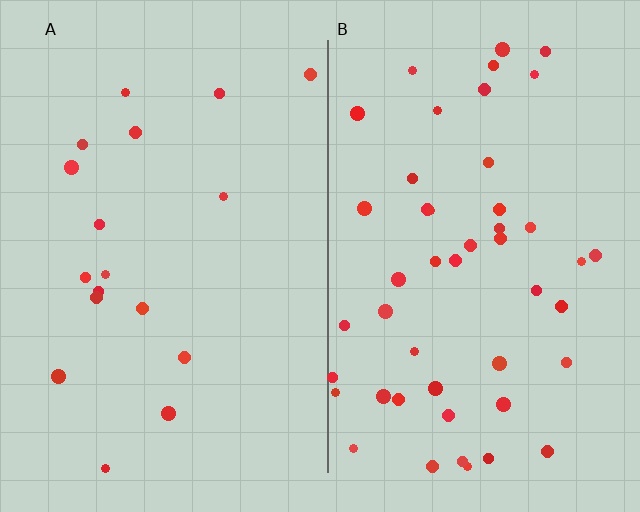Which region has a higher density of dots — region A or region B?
B (the right).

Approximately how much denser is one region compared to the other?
Approximately 2.7× — region B over region A.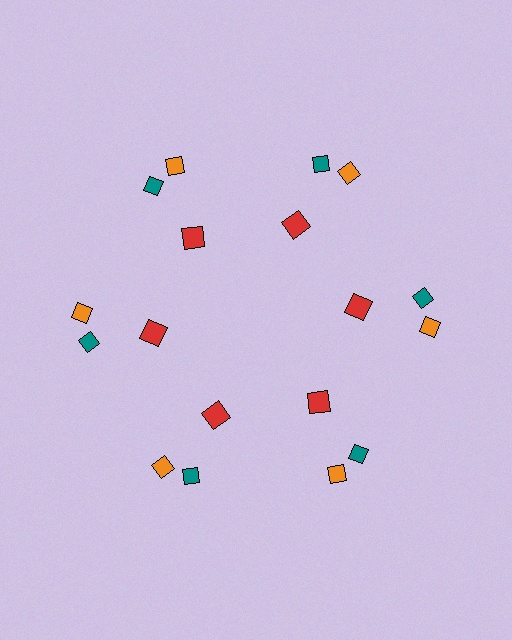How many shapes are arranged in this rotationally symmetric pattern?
There are 18 shapes, arranged in 6 groups of 3.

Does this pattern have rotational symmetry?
Yes, this pattern has 6-fold rotational symmetry. It looks the same after rotating 60 degrees around the center.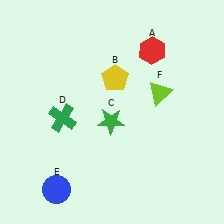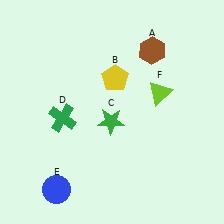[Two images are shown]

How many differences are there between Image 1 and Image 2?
There is 1 difference between the two images.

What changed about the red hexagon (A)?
In Image 1, A is red. In Image 2, it changed to brown.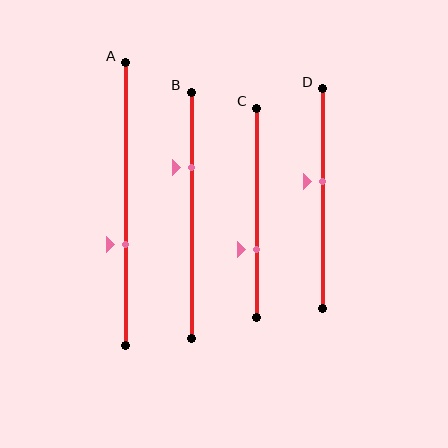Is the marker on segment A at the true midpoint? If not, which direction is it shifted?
No, the marker on segment A is shifted downward by about 14% of the segment length.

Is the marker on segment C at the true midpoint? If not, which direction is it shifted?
No, the marker on segment C is shifted downward by about 18% of the segment length.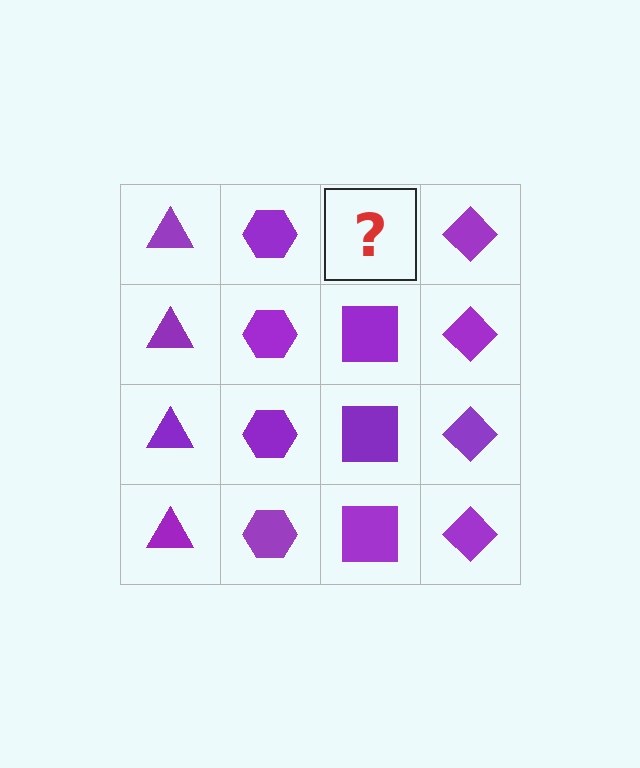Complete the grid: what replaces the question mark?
The question mark should be replaced with a purple square.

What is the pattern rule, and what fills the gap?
The rule is that each column has a consistent shape. The gap should be filled with a purple square.